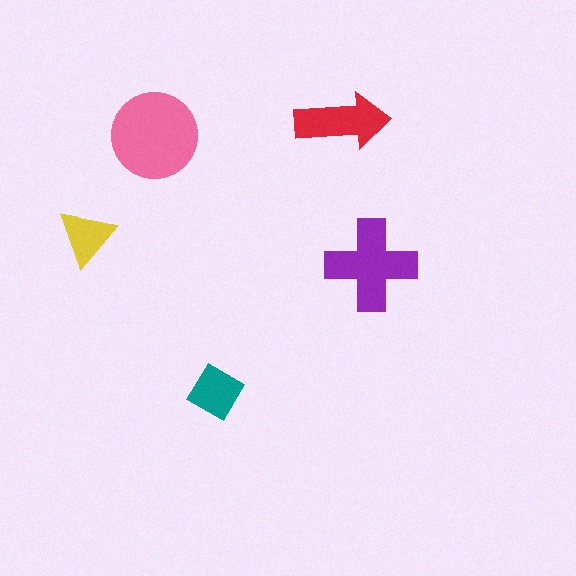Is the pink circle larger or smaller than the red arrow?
Larger.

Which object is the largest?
The pink circle.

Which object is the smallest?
The yellow triangle.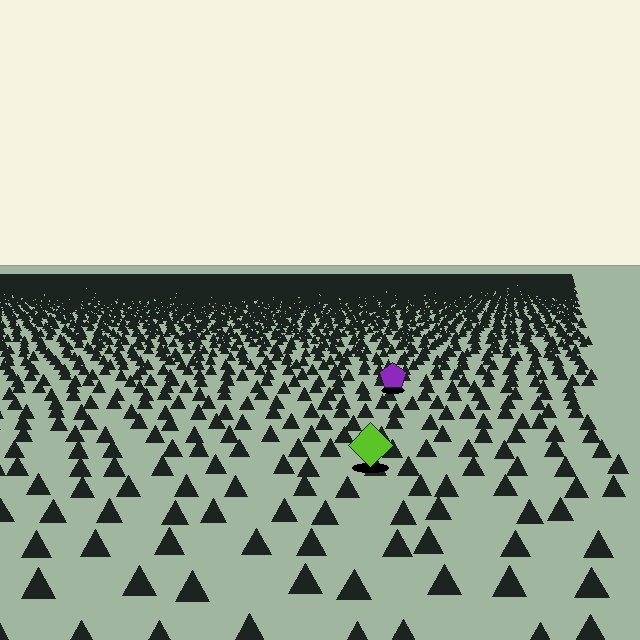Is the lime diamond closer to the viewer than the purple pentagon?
Yes. The lime diamond is closer — you can tell from the texture gradient: the ground texture is coarser near it.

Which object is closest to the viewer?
The lime diamond is closest. The texture marks near it are larger and more spread out.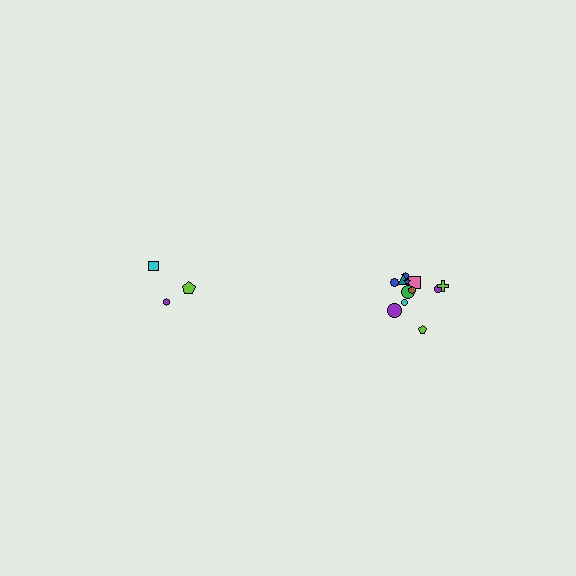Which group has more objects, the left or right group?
The right group.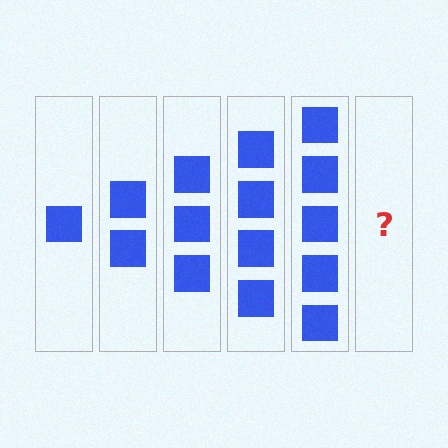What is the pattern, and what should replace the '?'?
The pattern is that each step adds one more square. The '?' should be 6 squares.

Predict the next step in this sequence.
The next step is 6 squares.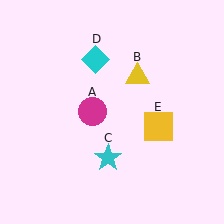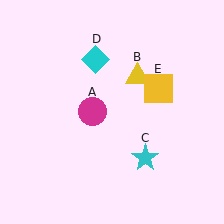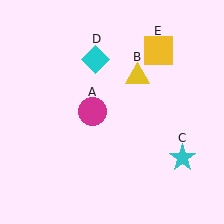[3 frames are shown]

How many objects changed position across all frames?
2 objects changed position: cyan star (object C), yellow square (object E).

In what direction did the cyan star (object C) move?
The cyan star (object C) moved right.